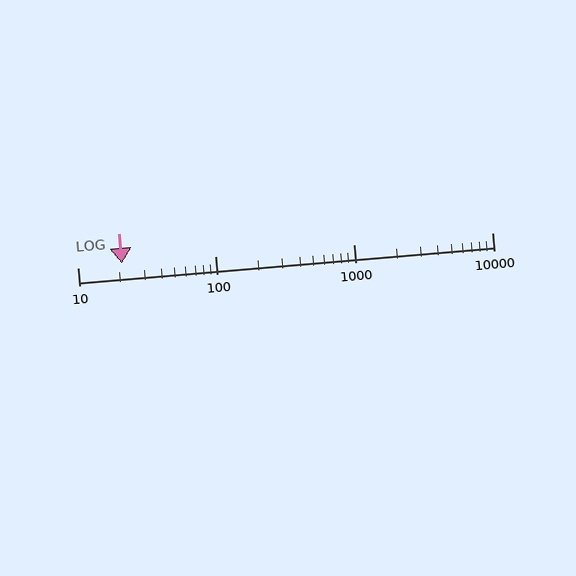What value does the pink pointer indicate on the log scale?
The pointer indicates approximately 21.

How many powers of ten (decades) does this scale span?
The scale spans 3 decades, from 10 to 10000.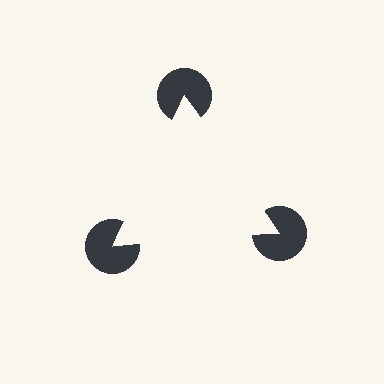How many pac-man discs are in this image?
There are 3 — one at each vertex of the illusory triangle.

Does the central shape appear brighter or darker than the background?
It typically appears slightly brighter than the background, even though no actual brightness change is drawn.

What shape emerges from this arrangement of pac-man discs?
An illusory triangle — its edges are inferred from the aligned wedge cuts in the pac-man discs, not physically drawn.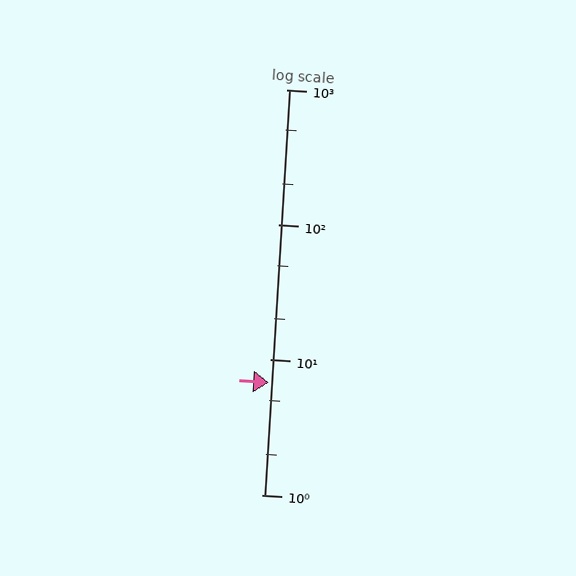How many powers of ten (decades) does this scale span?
The scale spans 3 decades, from 1 to 1000.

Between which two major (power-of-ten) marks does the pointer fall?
The pointer is between 1 and 10.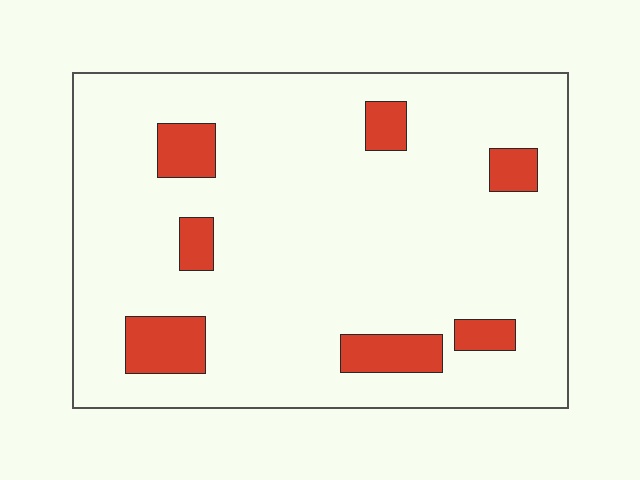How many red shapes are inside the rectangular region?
7.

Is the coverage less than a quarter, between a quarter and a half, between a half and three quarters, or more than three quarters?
Less than a quarter.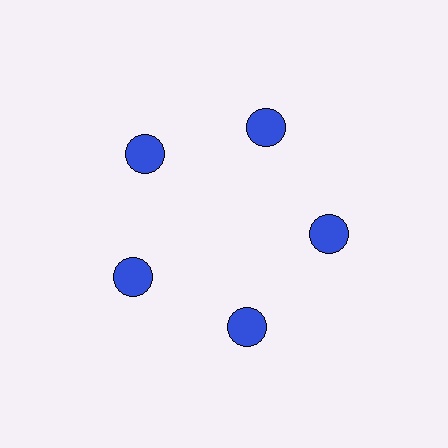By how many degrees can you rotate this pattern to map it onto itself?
The pattern maps onto itself every 72 degrees of rotation.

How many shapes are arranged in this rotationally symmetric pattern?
There are 5 shapes, arranged in 5 groups of 1.